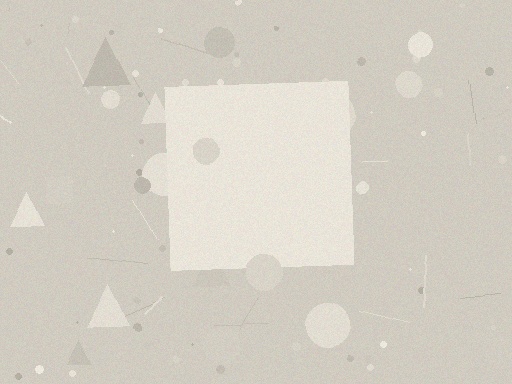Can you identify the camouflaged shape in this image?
The camouflaged shape is a square.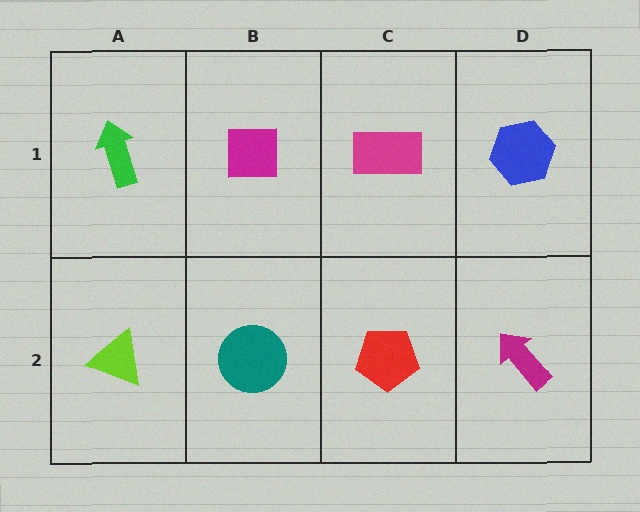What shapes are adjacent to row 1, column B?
A teal circle (row 2, column B), a green arrow (row 1, column A), a magenta rectangle (row 1, column C).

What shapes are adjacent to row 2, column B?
A magenta square (row 1, column B), a lime triangle (row 2, column A), a red pentagon (row 2, column C).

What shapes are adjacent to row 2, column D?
A blue hexagon (row 1, column D), a red pentagon (row 2, column C).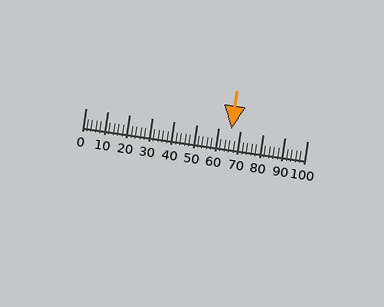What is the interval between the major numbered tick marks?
The major tick marks are spaced 10 units apart.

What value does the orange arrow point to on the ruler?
The orange arrow points to approximately 66.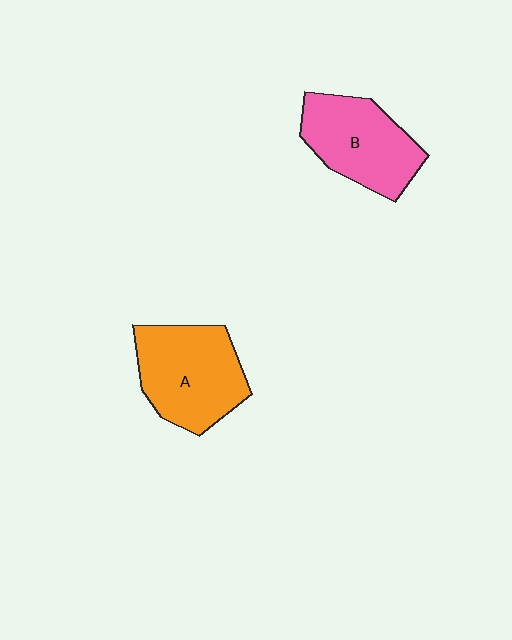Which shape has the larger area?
Shape A (orange).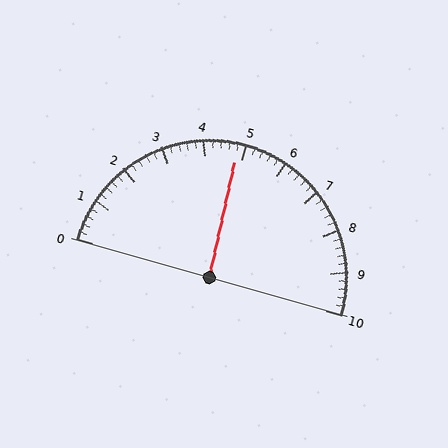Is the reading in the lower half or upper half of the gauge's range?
The reading is in the lower half of the range (0 to 10).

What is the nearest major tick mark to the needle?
The nearest major tick mark is 5.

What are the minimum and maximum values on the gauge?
The gauge ranges from 0 to 10.